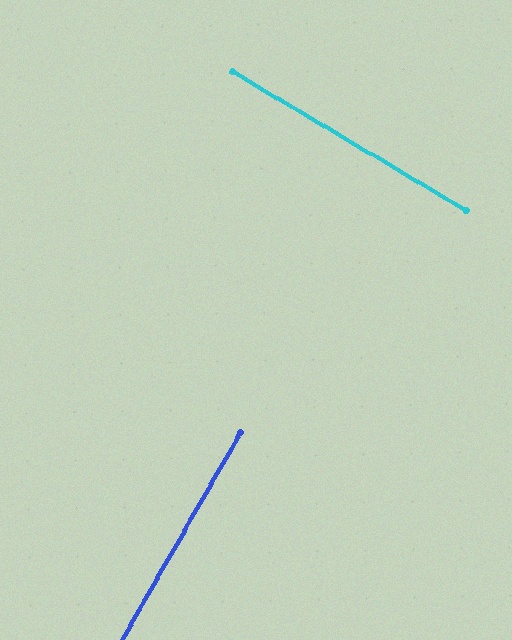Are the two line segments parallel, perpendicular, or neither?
Perpendicular — they meet at approximately 89°.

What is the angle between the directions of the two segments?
Approximately 89 degrees.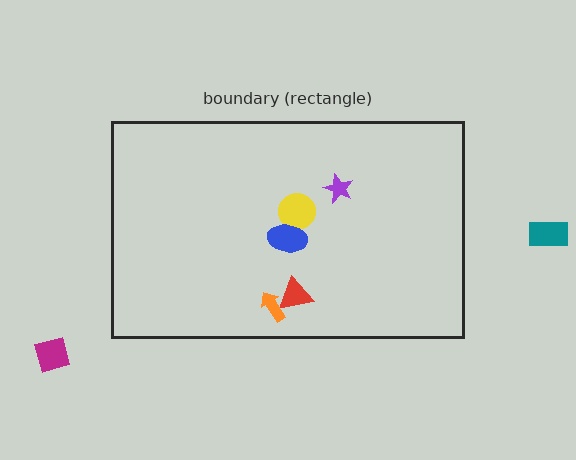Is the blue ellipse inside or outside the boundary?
Inside.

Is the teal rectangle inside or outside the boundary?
Outside.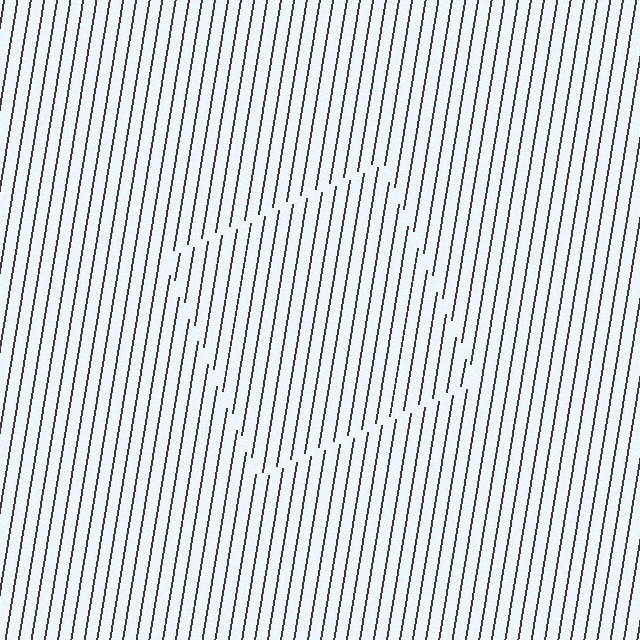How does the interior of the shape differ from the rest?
The interior of the shape contains the same grating, shifted by half a period — the contour is defined by the phase discontinuity where line-ends from the inner and outer gratings abut.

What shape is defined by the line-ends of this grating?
An illusory square. The interior of the shape contains the same grating, shifted by half a period — the contour is defined by the phase discontinuity where line-ends from the inner and outer gratings abut.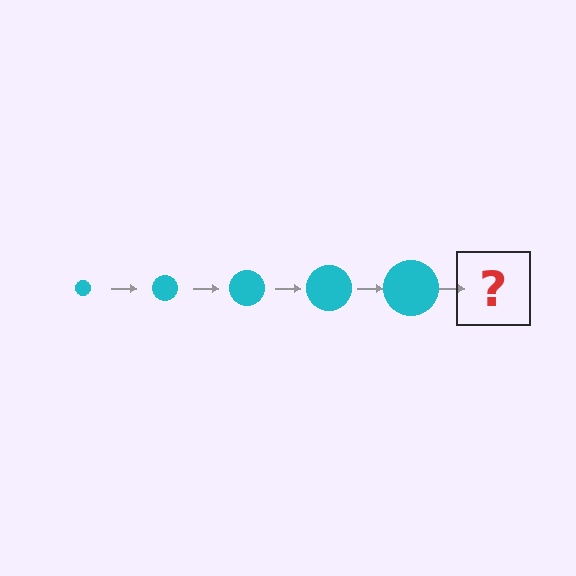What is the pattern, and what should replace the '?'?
The pattern is that the circle gets progressively larger each step. The '?' should be a cyan circle, larger than the previous one.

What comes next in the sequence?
The next element should be a cyan circle, larger than the previous one.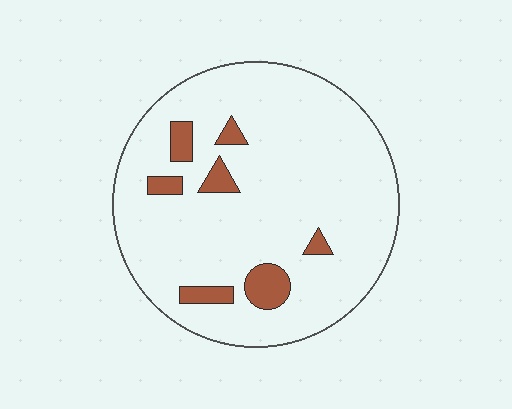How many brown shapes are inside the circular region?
7.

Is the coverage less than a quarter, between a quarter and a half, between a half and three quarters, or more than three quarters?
Less than a quarter.